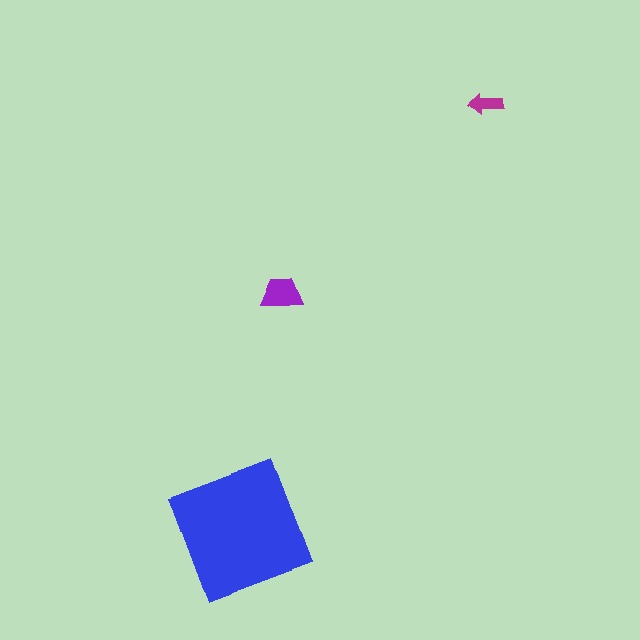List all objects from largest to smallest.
The blue square, the purple trapezoid, the magenta arrow.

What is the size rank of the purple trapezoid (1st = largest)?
2nd.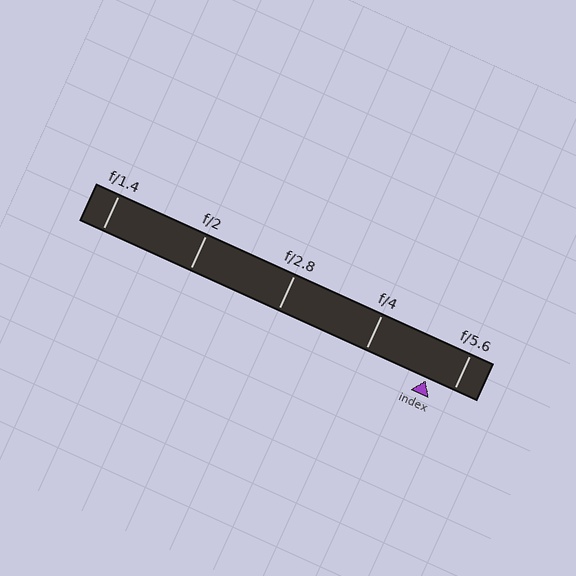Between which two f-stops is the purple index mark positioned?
The index mark is between f/4 and f/5.6.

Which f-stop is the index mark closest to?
The index mark is closest to f/5.6.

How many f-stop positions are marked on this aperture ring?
There are 5 f-stop positions marked.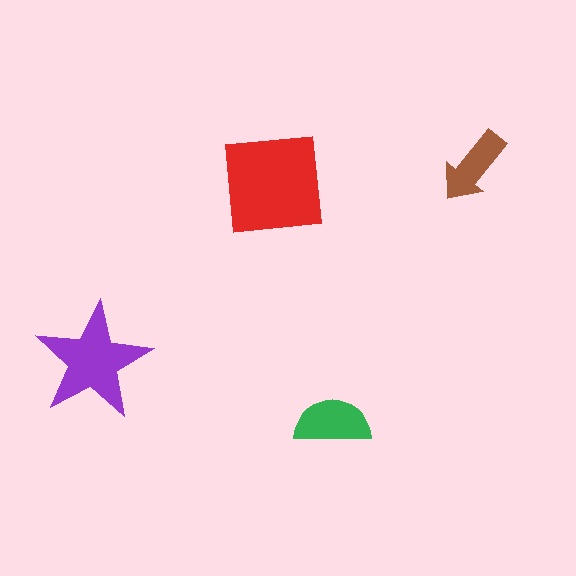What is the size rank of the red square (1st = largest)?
1st.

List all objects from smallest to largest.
The brown arrow, the green semicircle, the purple star, the red square.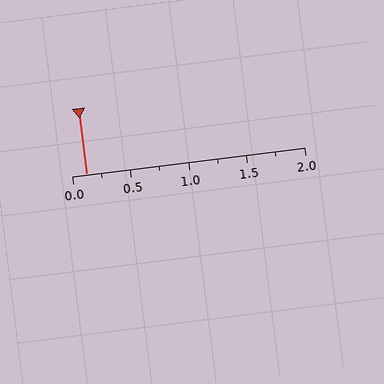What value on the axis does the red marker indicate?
The marker indicates approximately 0.12.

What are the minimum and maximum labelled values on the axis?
The axis runs from 0.0 to 2.0.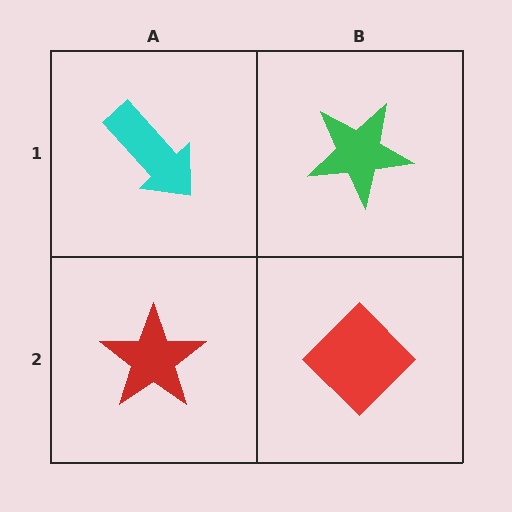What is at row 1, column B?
A green star.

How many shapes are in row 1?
2 shapes.